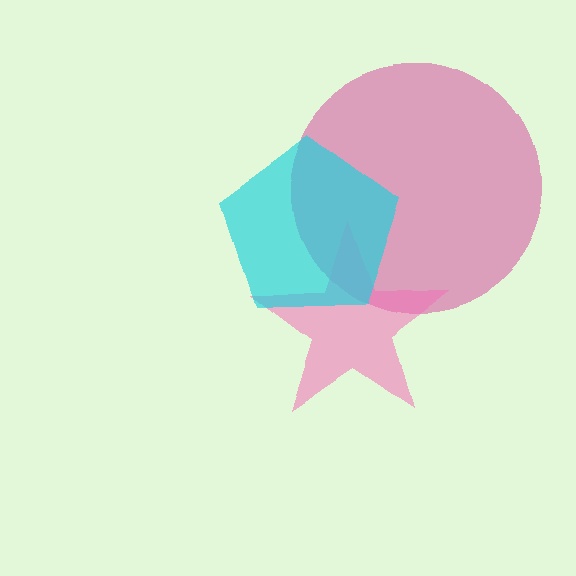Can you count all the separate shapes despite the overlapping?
Yes, there are 3 separate shapes.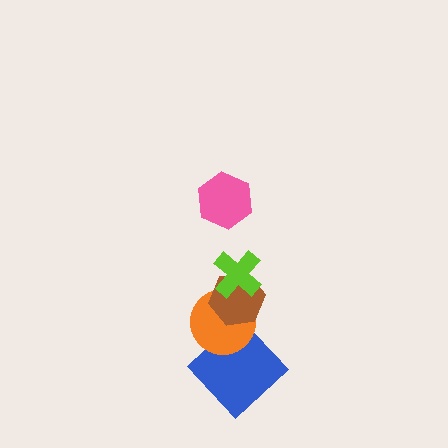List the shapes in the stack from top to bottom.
From top to bottom: the pink hexagon, the lime cross, the brown hexagon, the orange circle, the blue diamond.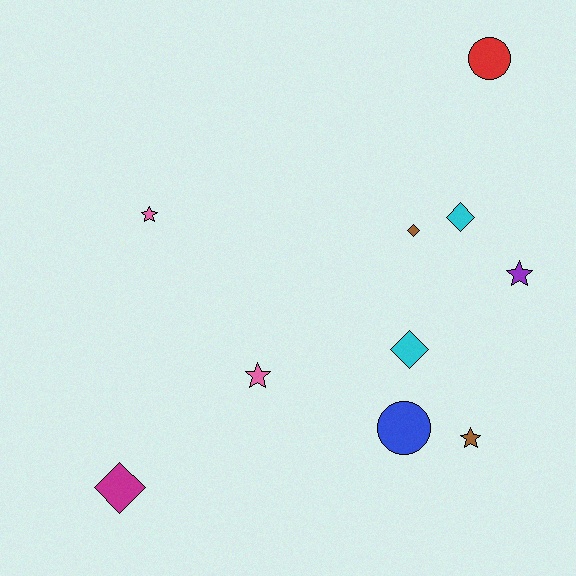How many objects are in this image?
There are 10 objects.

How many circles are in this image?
There are 2 circles.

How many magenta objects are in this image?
There is 1 magenta object.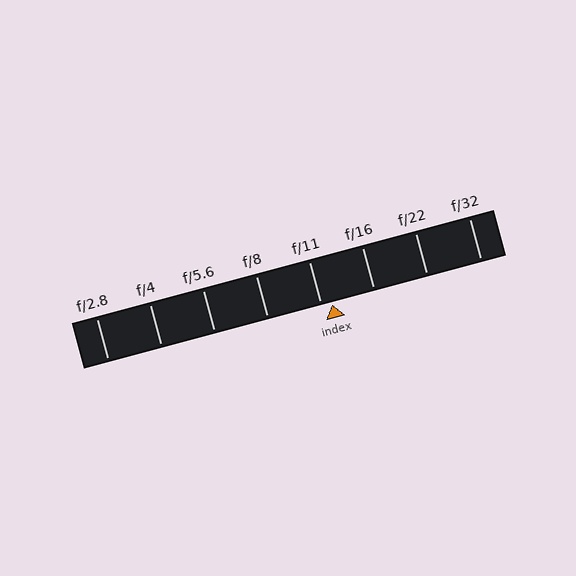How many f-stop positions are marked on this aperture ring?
There are 8 f-stop positions marked.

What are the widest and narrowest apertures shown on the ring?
The widest aperture shown is f/2.8 and the narrowest is f/32.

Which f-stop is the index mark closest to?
The index mark is closest to f/11.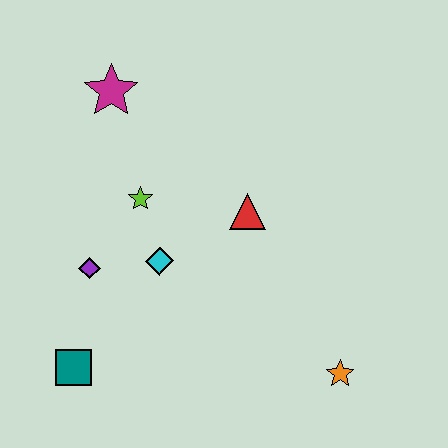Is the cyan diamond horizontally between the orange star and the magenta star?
Yes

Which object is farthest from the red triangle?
The teal square is farthest from the red triangle.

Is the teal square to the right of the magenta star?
No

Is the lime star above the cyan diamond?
Yes